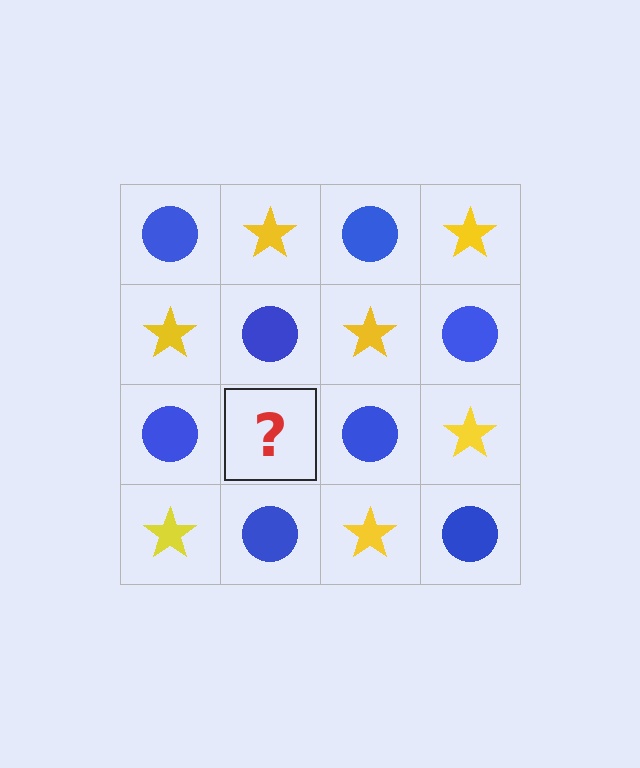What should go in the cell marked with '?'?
The missing cell should contain a yellow star.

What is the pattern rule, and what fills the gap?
The rule is that it alternates blue circle and yellow star in a checkerboard pattern. The gap should be filled with a yellow star.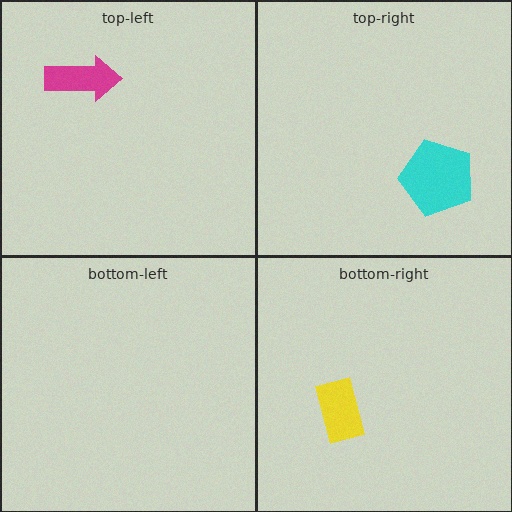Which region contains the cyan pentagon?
The top-right region.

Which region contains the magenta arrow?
The top-left region.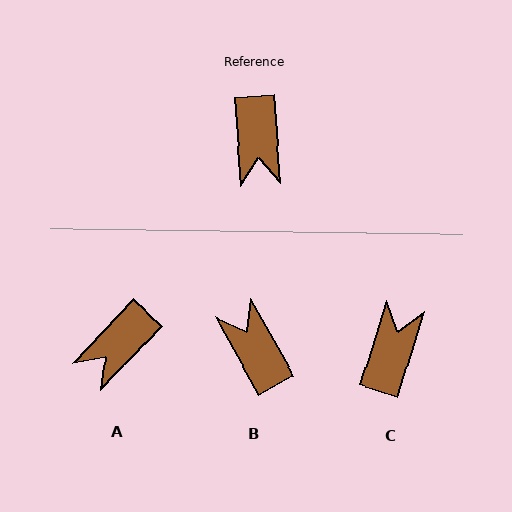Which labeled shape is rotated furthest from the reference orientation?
C, about 158 degrees away.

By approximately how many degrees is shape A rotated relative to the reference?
Approximately 48 degrees clockwise.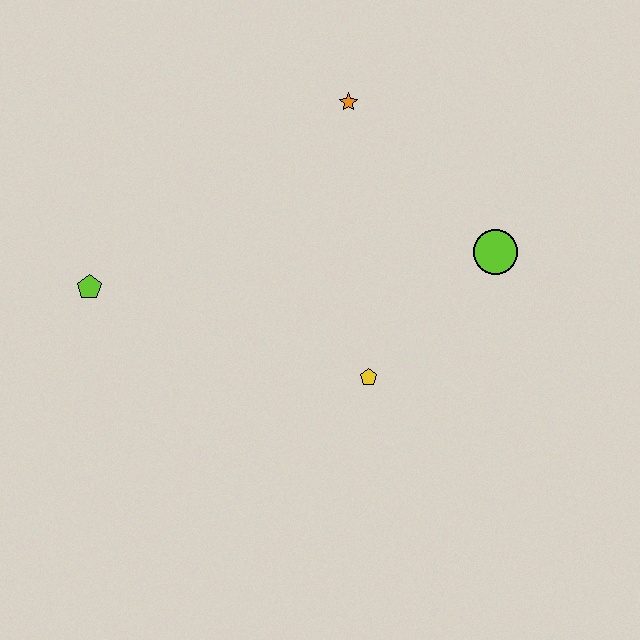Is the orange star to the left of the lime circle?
Yes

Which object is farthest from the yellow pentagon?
The lime pentagon is farthest from the yellow pentagon.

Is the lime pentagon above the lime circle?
No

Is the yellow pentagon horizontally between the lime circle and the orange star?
Yes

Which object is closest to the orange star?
The lime circle is closest to the orange star.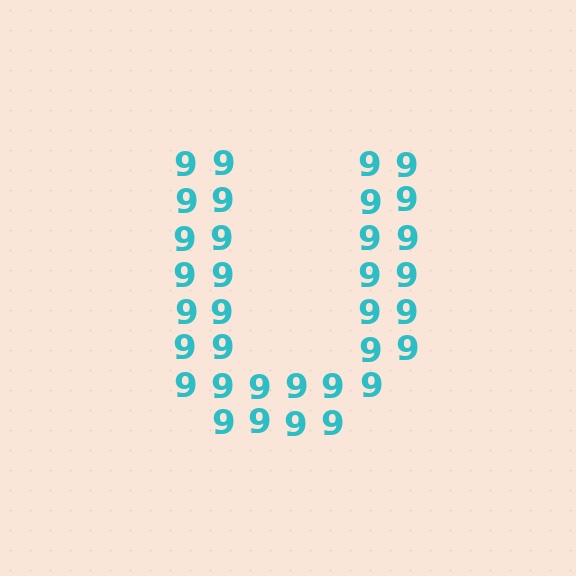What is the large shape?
The large shape is the letter U.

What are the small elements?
The small elements are digit 9's.